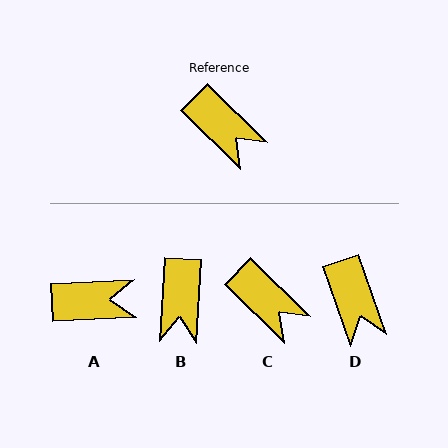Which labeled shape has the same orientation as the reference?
C.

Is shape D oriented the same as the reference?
No, it is off by about 26 degrees.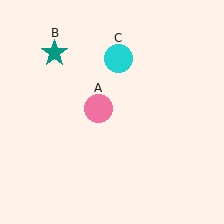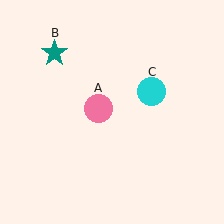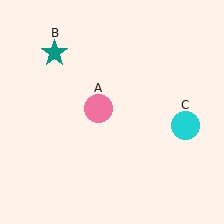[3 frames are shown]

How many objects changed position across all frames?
1 object changed position: cyan circle (object C).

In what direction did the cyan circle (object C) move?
The cyan circle (object C) moved down and to the right.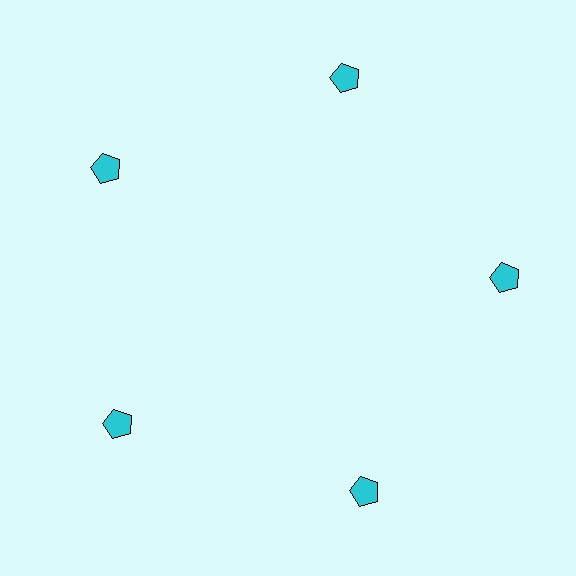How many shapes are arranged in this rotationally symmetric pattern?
There are 5 shapes, arranged in 5 groups of 1.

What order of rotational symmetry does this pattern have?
This pattern has 5-fold rotational symmetry.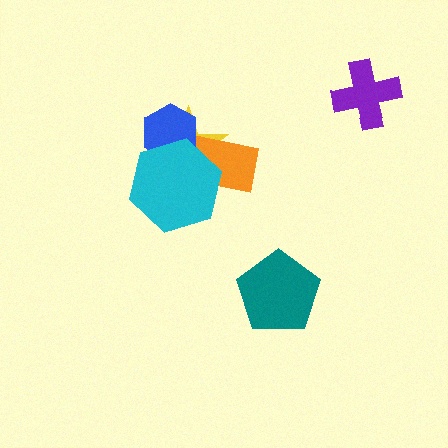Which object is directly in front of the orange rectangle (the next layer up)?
The blue hexagon is directly in front of the orange rectangle.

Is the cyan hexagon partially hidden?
No, no other shape covers it.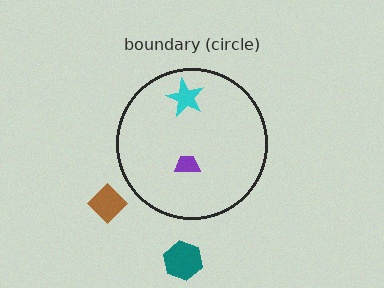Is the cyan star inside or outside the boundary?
Inside.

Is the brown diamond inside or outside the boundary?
Outside.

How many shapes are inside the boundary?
2 inside, 2 outside.